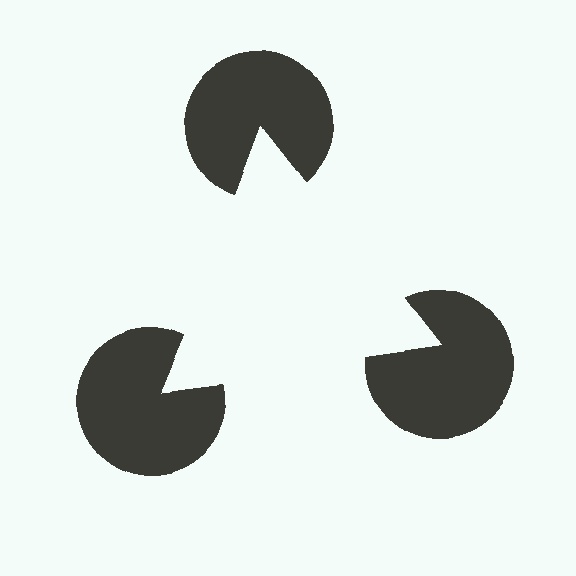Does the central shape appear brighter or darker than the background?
It typically appears slightly brighter than the background, even though no actual brightness change is drawn.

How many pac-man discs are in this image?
There are 3 — one at each vertex of the illusory triangle.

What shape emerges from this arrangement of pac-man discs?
An illusory triangle — its edges are inferred from the aligned wedge cuts in the pac-man discs, not physically drawn.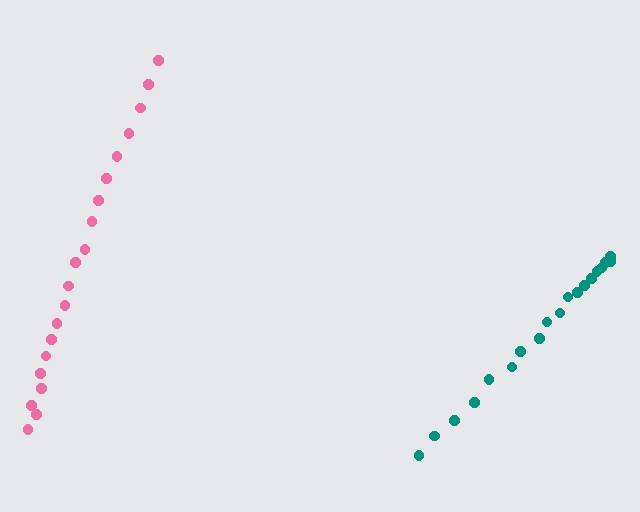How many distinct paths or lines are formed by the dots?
There are 2 distinct paths.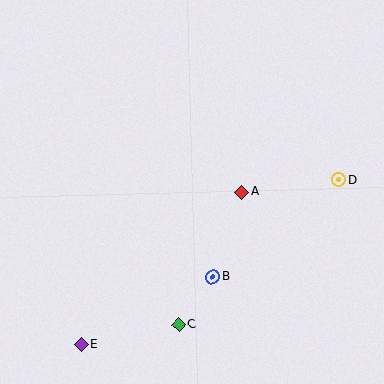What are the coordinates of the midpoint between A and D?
The midpoint between A and D is at (290, 186).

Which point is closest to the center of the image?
Point A at (242, 192) is closest to the center.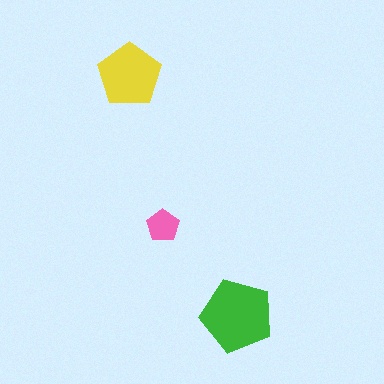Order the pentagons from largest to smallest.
the green one, the yellow one, the pink one.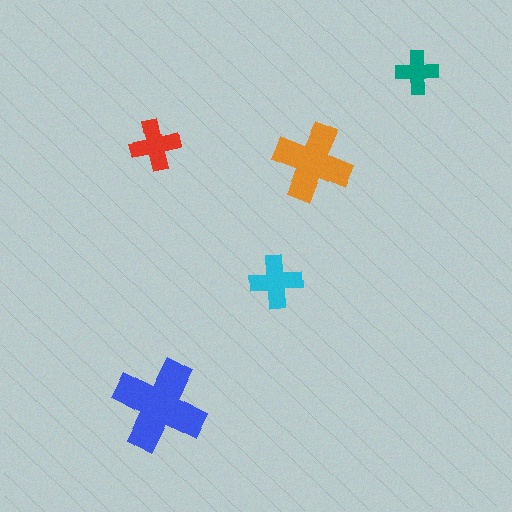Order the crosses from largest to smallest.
the blue one, the orange one, the cyan one, the red one, the teal one.